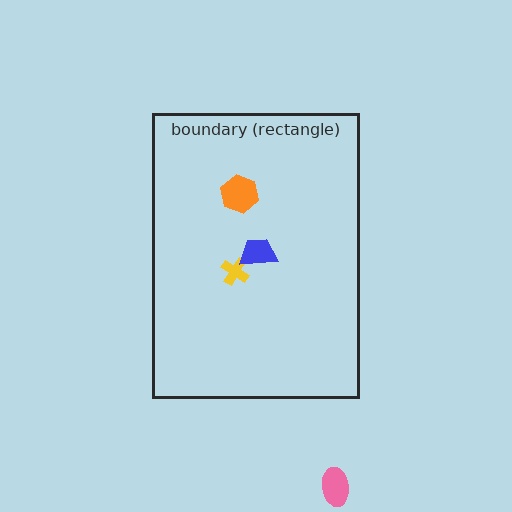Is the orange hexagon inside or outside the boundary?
Inside.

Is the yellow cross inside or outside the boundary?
Inside.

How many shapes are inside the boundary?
3 inside, 1 outside.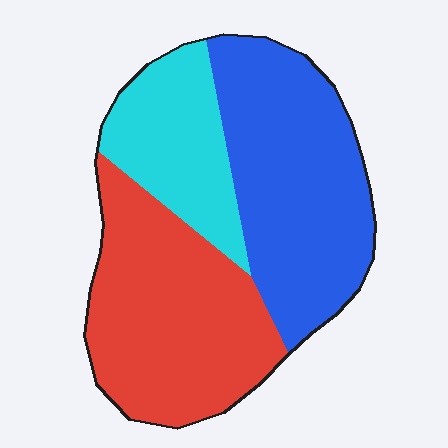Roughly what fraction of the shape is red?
Red takes up between a third and a half of the shape.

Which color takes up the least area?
Cyan, at roughly 20%.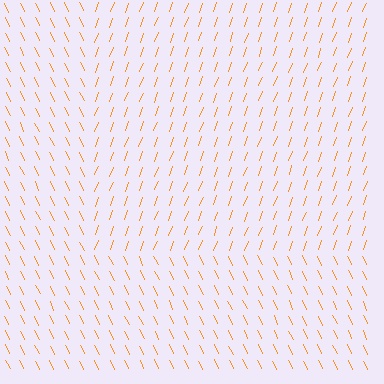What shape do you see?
I see a rectangle.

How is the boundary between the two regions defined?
The boundary is defined purely by a change in line orientation (approximately 45 degrees difference). All lines are the same color and thickness.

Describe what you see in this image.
The image is filled with small orange line segments. A rectangle region in the image has lines oriented differently from the surrounding lines, creating a visible texture boundary.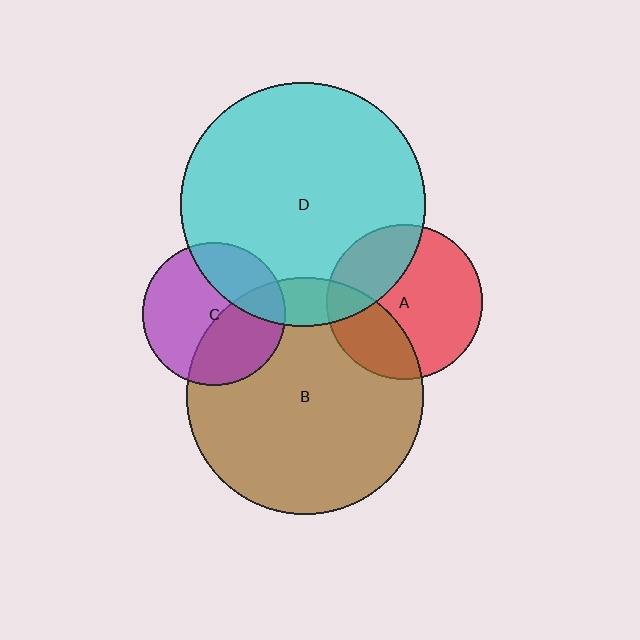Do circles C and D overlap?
Yes.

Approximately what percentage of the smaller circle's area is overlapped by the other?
Approximately 30%.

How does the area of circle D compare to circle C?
Approximately 2.9 times.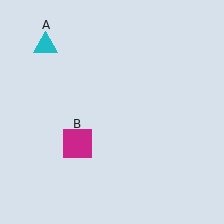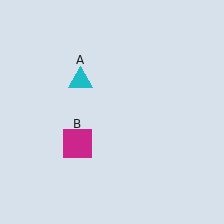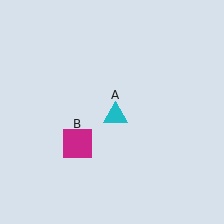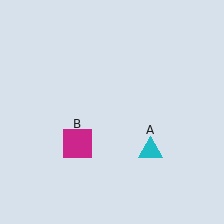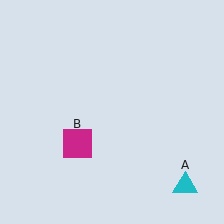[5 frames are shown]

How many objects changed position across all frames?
1 object changed position: cyan triangle (object A).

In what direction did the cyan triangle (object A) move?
The cyan triangle (object A) moved down and to the right.